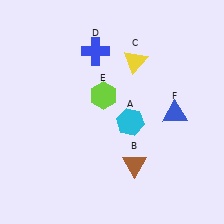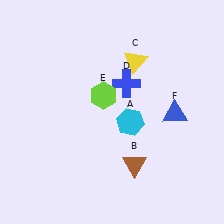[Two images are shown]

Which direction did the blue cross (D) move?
The blue cross (D) moved down.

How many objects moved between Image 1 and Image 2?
1 object moved between the two images.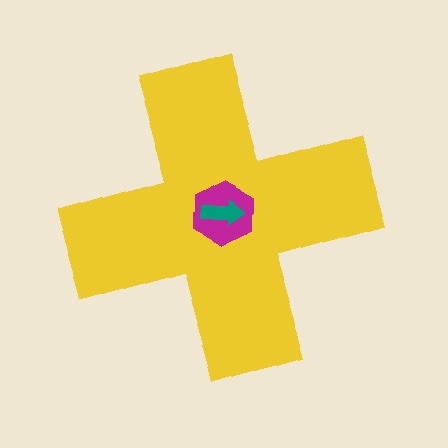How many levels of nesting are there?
3.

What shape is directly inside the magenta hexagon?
The teal arrow.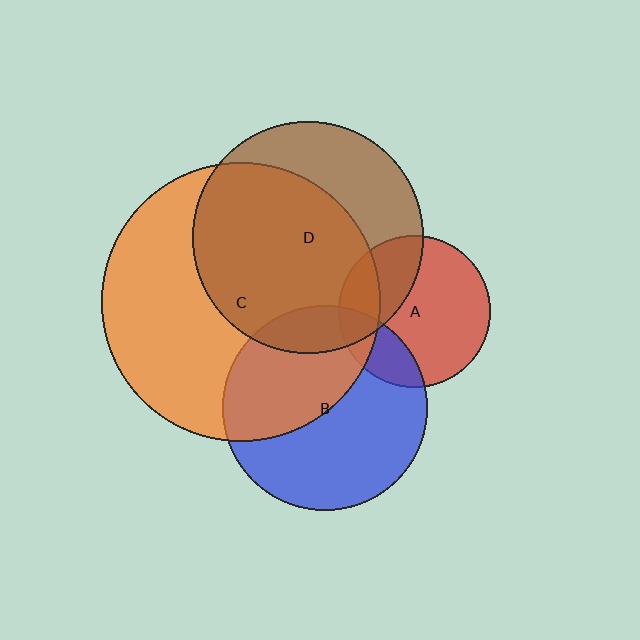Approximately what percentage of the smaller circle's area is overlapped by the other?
Approximately 65%.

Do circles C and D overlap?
Yes.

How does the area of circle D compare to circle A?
Approximately 2.3 times.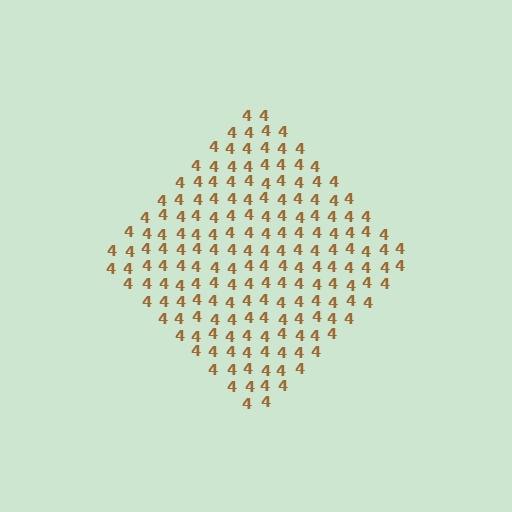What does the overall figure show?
The overall figure shows a diamond.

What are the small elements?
The small elements are digit 4's.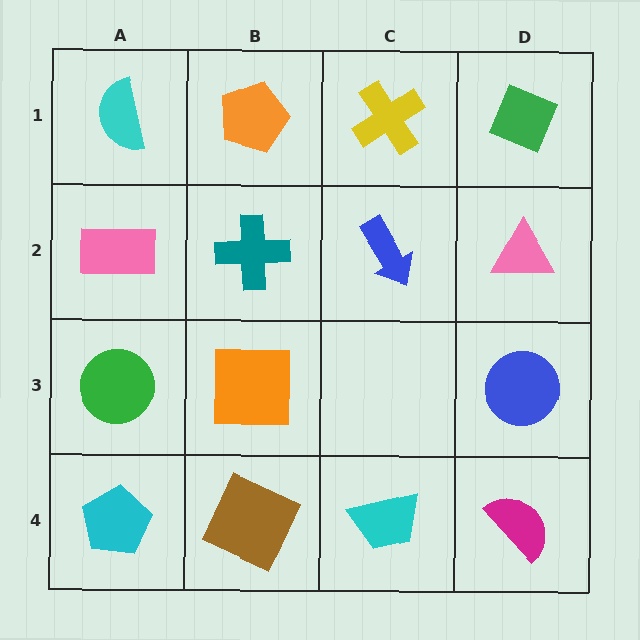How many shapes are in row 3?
3 shapes.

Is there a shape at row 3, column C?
No, that cell is empty.